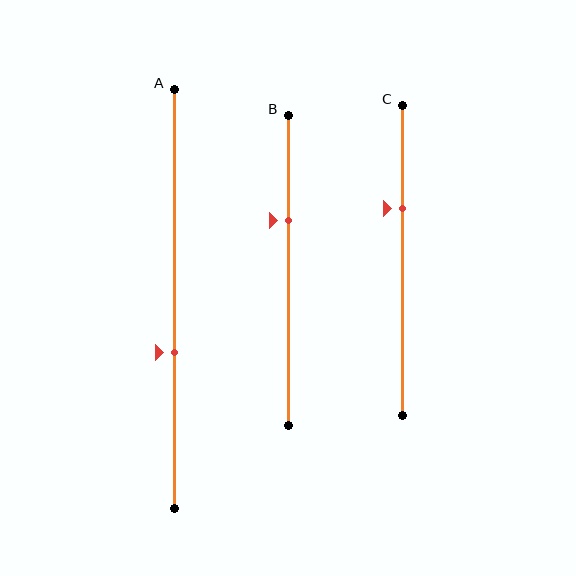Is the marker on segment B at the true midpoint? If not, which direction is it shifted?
No, the marker on segment B is shifted upward by about 16% of the segment length.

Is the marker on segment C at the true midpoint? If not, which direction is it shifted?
No, the marker on segment C is shifted upward by about 17% of the segment length.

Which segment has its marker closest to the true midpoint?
Segment A has its marker closest to the true midpoint.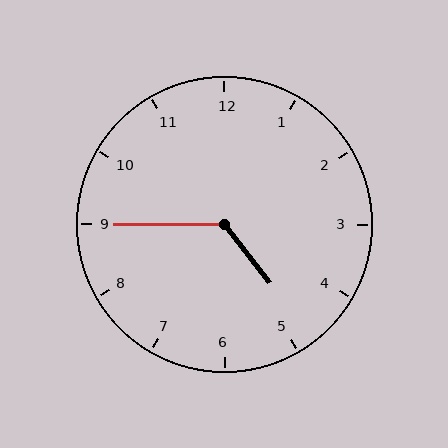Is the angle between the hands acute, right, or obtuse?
It is obtuse.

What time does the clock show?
4:45.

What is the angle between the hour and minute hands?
Approximately 128 degrees.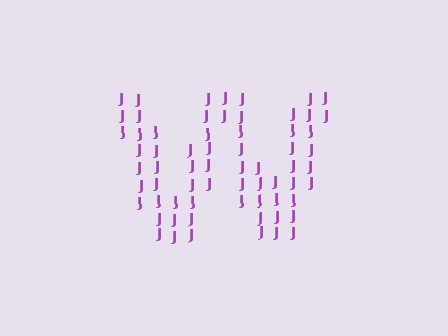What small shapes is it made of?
It is made of small letter J's.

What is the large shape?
The large shape is the letter W.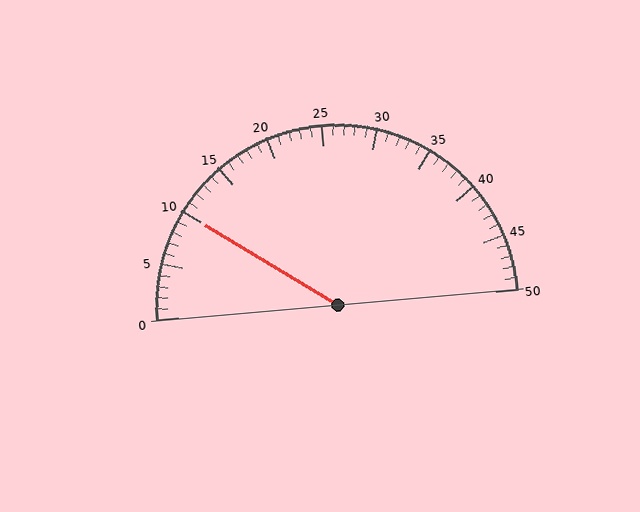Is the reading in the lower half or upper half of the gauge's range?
The reading is in the lower half of the range (0 to 50).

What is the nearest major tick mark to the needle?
The nearest major tick mark is 10.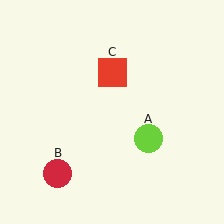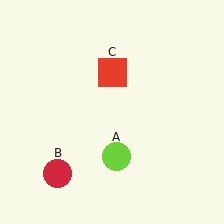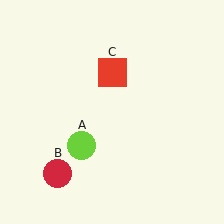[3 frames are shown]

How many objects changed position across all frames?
1 object changed position: lime circle (object A).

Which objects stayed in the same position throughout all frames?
Red circle (object B) and red square (object C) remained stationary.